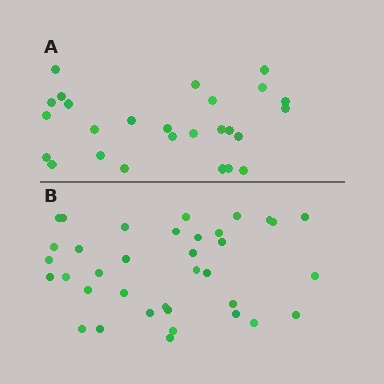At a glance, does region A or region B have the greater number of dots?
Region B (the bottom region) has more dots.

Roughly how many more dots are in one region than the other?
Region B has roughly 10 or so more dots than region A.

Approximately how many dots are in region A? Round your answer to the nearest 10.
About 30 dots. (The exact count is 26, which rounds to 30.)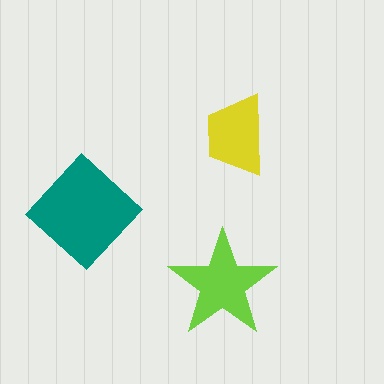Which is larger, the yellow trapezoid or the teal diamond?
The teal diamond.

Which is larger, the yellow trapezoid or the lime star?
The lime star.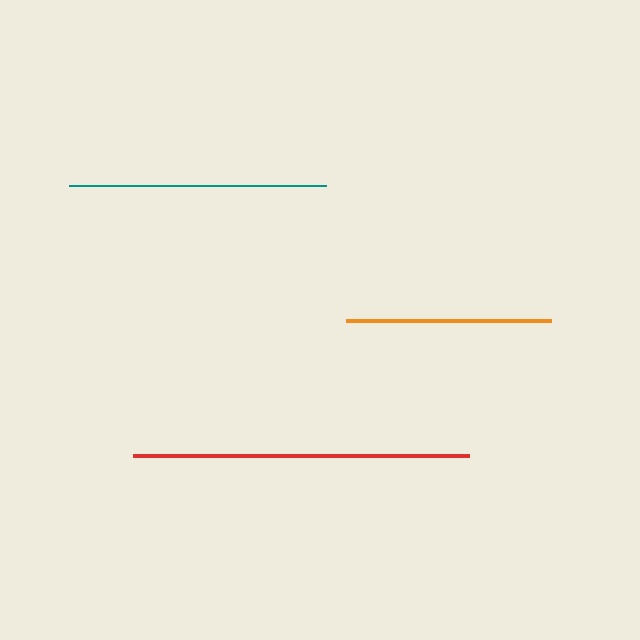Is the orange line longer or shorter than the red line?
The red line is longer than the orange line.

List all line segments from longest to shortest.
From longest to shortest: red, teal, orange.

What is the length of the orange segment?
The orange segment is approximately 205 pixels long.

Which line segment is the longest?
The red line is the longest at approximately 336 pixels.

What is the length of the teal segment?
The teal segment is approximately 257 pixels long.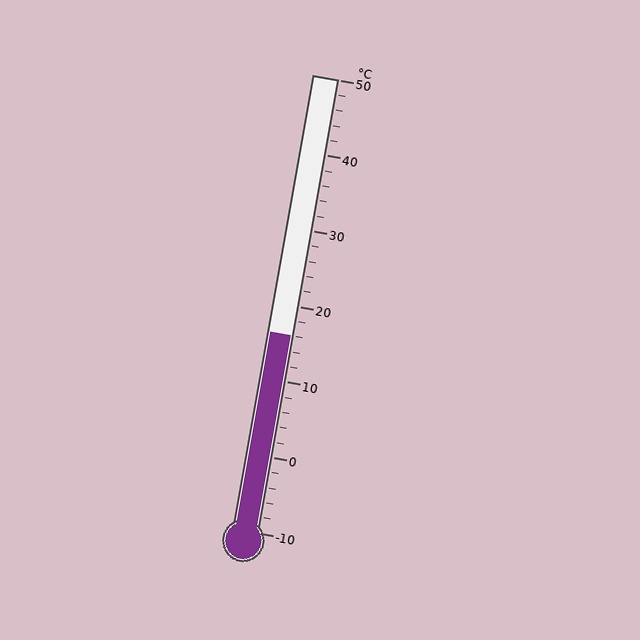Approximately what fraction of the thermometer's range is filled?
The thermometer is filled to approximately 45% of its range.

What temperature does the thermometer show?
The thermometer shows approximately 16°C.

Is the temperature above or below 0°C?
The temperature is above 0°C.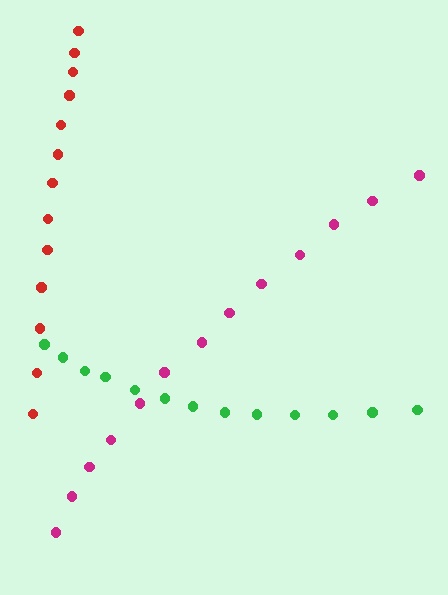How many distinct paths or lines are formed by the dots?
There are 3 distinct paths.